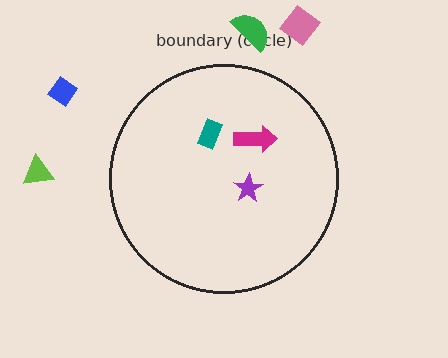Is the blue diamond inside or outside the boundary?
Outside.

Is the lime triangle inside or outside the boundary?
Outside.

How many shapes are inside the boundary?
3 inside, 4 outside.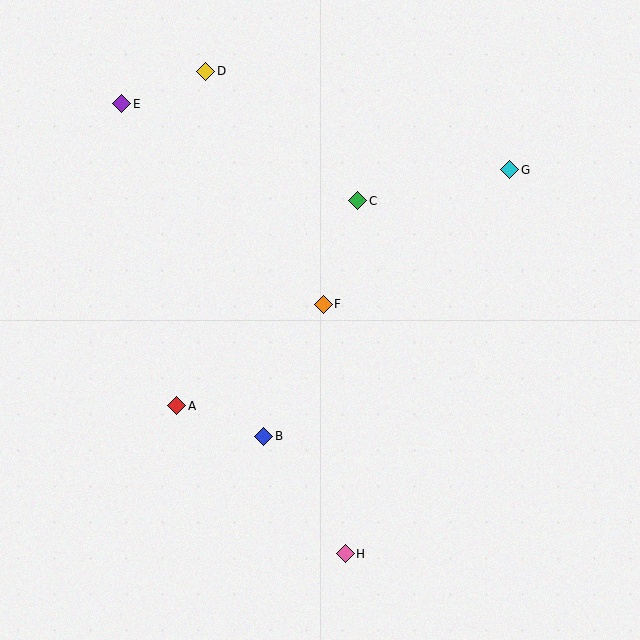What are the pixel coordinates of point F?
Point F is at (323, 304).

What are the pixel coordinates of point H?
Point H is at (345, 554).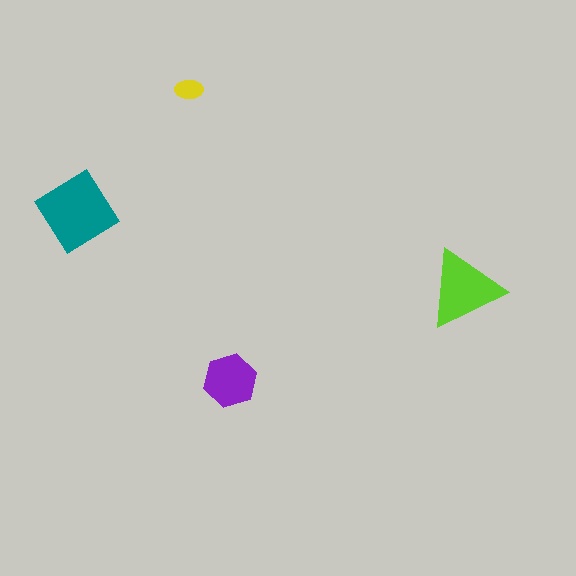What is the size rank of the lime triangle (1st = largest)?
2nd.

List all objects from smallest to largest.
The yellow ellipse, the purple hexagon, the lime triangle, the teal diamond.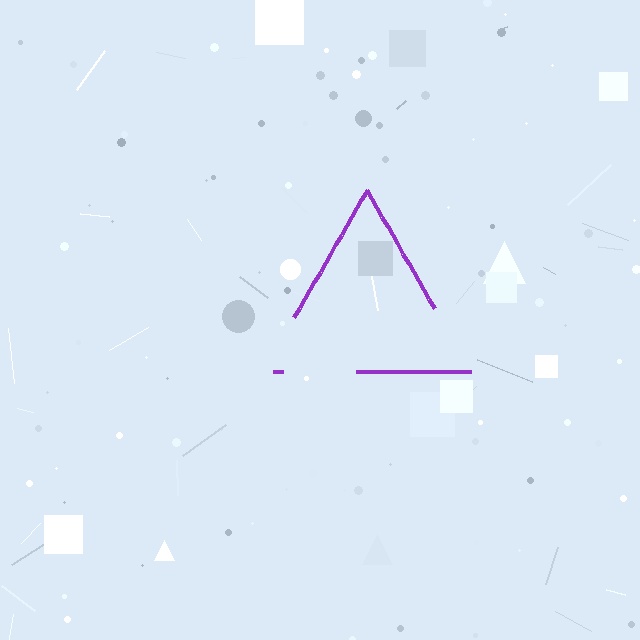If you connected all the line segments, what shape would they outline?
They would outline a triangle.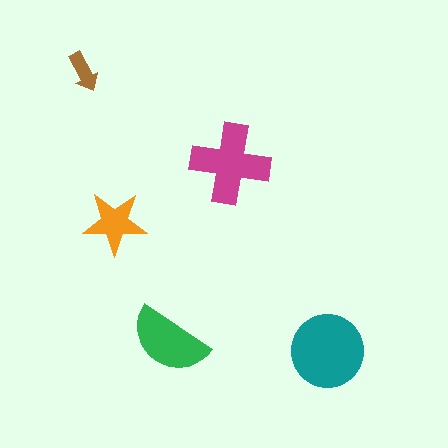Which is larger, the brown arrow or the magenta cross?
The magenta cross.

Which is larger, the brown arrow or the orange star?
The orange star.